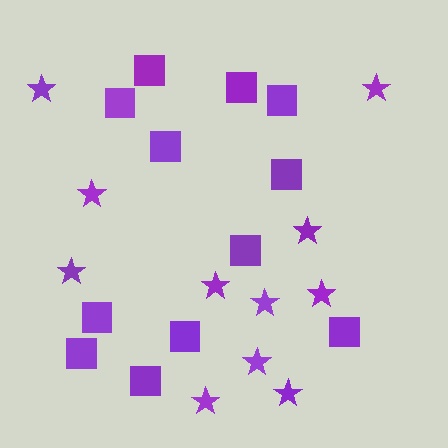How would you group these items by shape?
There are 2 groups: one group of stars (11) and one group of squares (12).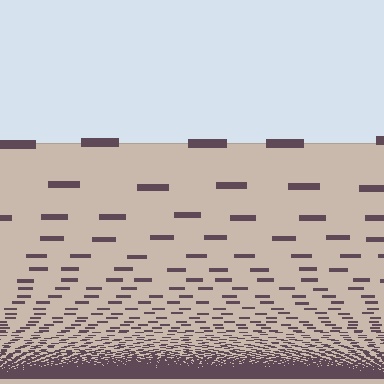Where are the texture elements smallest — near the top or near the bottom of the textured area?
Near the bottom.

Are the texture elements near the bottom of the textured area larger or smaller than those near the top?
Smaller. The gradient is inverted — elements near the bottom are smaller and denser.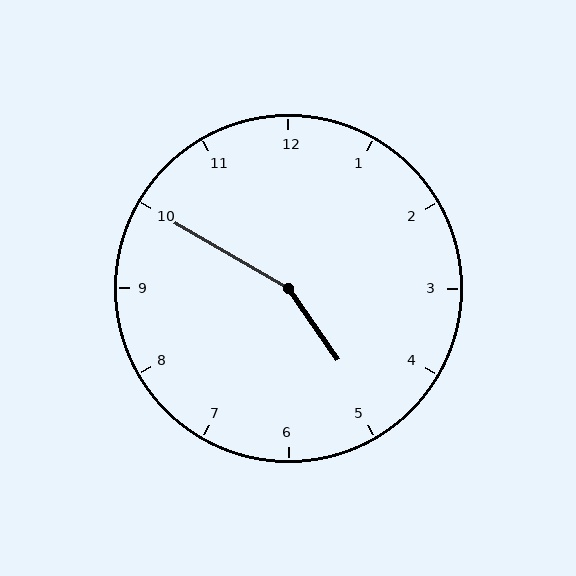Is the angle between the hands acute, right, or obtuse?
It is obtuse.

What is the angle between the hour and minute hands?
Approximately 155 degrees.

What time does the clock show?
4:50.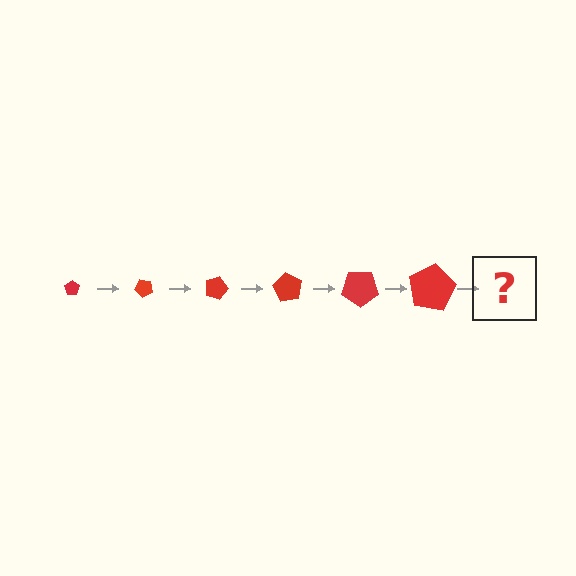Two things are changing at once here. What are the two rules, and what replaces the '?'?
The two rules are that the pentagon grows larger each step and it rotates 45 degrees each step. The '?' should be a pentagon, larger than the previous one and rotated 270 degrees from the start.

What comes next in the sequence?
The next element should be a pentagon, larger than the previous one and rotated 270 degrees from the start.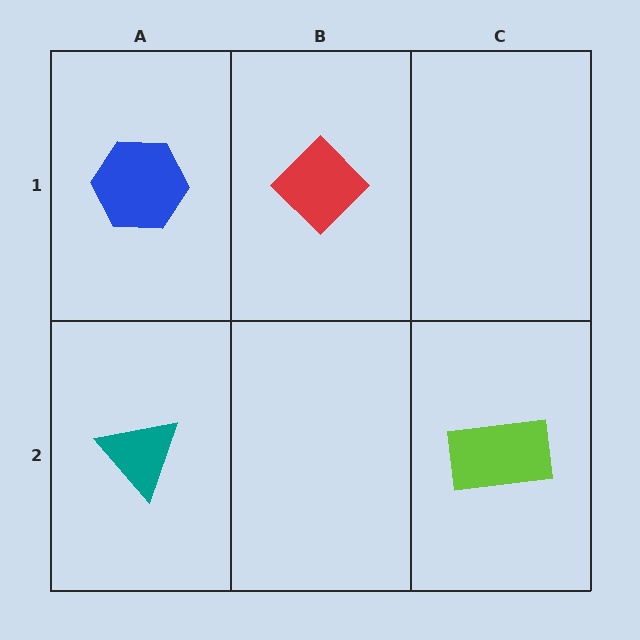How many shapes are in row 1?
2 shapes.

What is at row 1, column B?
A red diamond.